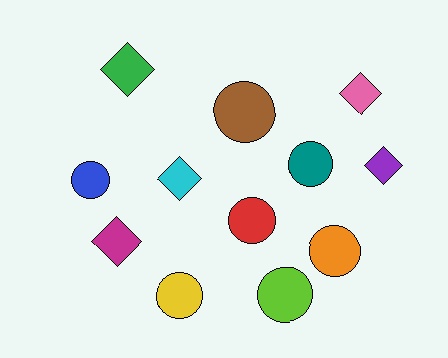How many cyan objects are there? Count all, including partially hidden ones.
There is 1 cyan object.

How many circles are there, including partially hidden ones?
There are 7 circles.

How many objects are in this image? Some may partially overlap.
There are 12 objects.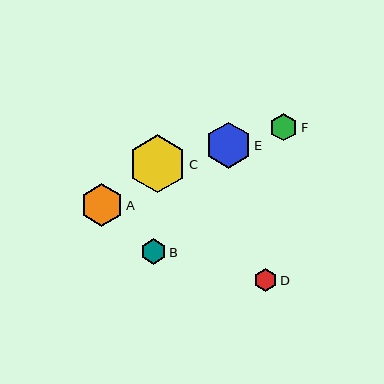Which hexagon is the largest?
Hexagon C is the largest with a size of approximately 58 pixels.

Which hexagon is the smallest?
Hexagon D is the smallest with a size of approximately 23 pixels.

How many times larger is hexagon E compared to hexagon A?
Hexagon E is approximately 1.1 times the size of hexagon A.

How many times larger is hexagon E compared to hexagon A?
Hexagon E is approximately 1.1 times the size of hexagon A.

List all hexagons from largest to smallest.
From largest to smallest: C, E, A, F, B, D.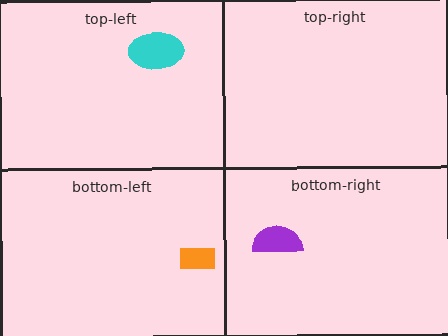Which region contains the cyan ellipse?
The top-left region.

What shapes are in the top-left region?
The cyan ellipse.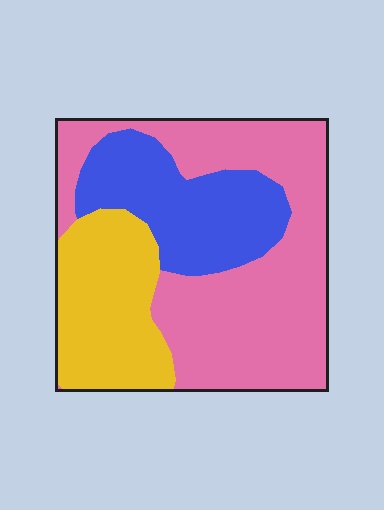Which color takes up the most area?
Pink, at roughly 50%.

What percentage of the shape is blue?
Blue covers about 25% of the shape.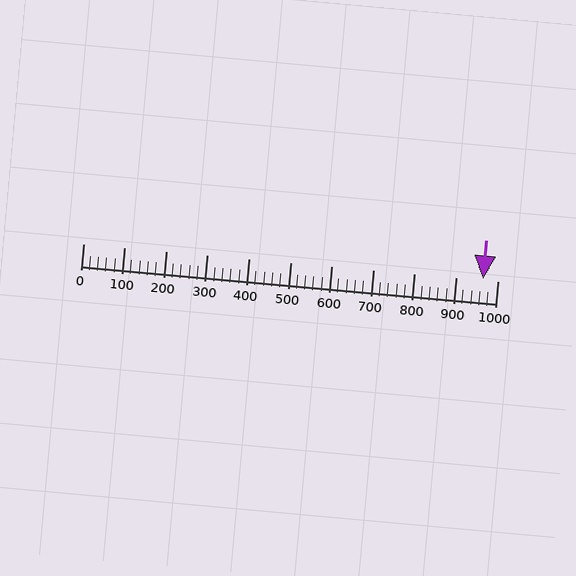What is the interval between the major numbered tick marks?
The major tick marks are spaced 100 units apart.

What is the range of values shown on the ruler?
The ruler shows values from 0 to 1000.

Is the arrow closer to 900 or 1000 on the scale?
The arrow is closer to 1000.